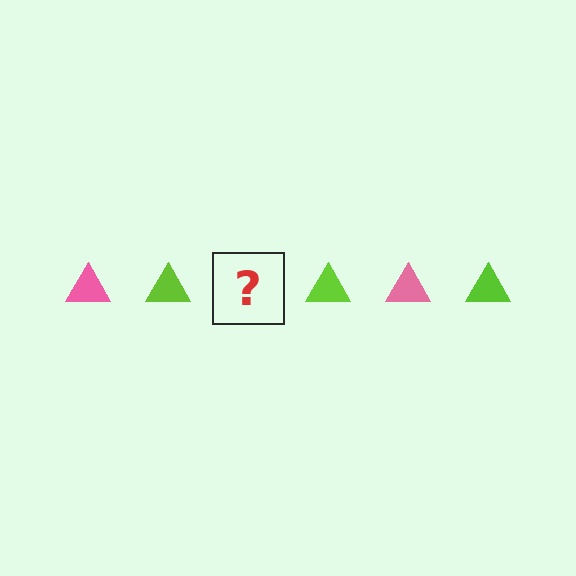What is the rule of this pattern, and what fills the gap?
The rule is that the pattern cycles through pink, lime triangles. The gap should be filled with a pink triangle.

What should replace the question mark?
The question mark should be replaced with a pink triangle.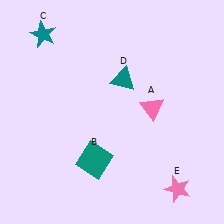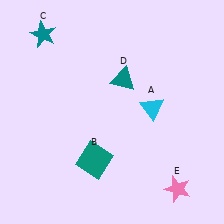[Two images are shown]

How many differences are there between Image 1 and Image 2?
There is 1 difference between the two images.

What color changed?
The triangle (A) changed from pink in Image 1 to cyan in Image 2.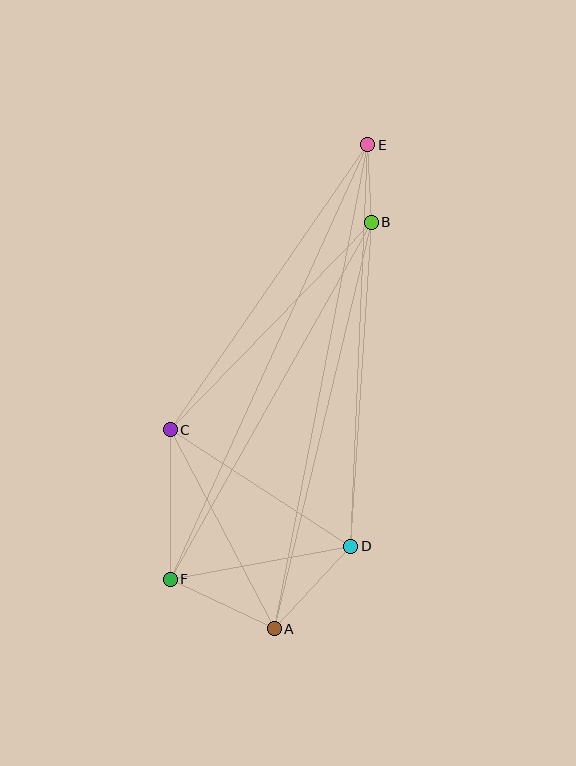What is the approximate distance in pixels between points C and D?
The distance between C and D is approximately 215 pixels.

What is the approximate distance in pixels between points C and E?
The distance between C and E is approximately 347 pixels.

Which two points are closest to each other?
Points B and E are closest to each other.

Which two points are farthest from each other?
Points A and E are farthest from each other.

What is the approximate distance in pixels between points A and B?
The distance between A and B is approximately 418 pixels.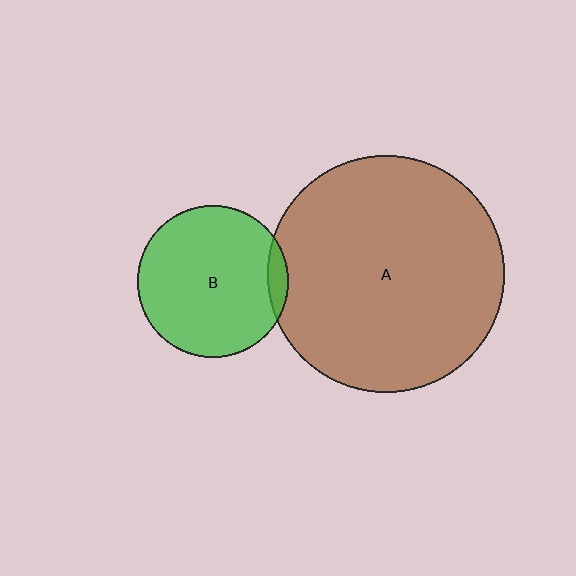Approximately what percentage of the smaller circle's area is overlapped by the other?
Approximately 5%.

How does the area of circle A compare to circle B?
Approximately 2.5 times.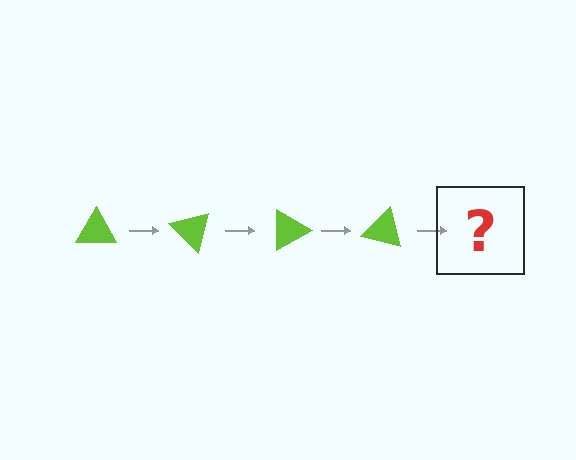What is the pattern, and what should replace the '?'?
The pattern is that the triangle rotates 45 degrees each step. The '?' should be a lime triangle rotated 180 degrees.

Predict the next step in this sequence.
The next step is a lime triangle rotated 180 degrees.